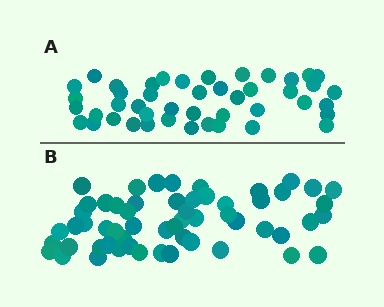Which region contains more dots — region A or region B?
Region B (the bottom region) has more dots.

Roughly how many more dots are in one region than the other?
Region B has roughly 12 or so more dots than region A.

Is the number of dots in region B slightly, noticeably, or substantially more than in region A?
Region B has noticeably more, but not dramatically so. The ratio is roughly 1.3 to 1.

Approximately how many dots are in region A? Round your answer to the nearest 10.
About 40 dots. (The exact count is 45, which rounds to 40.)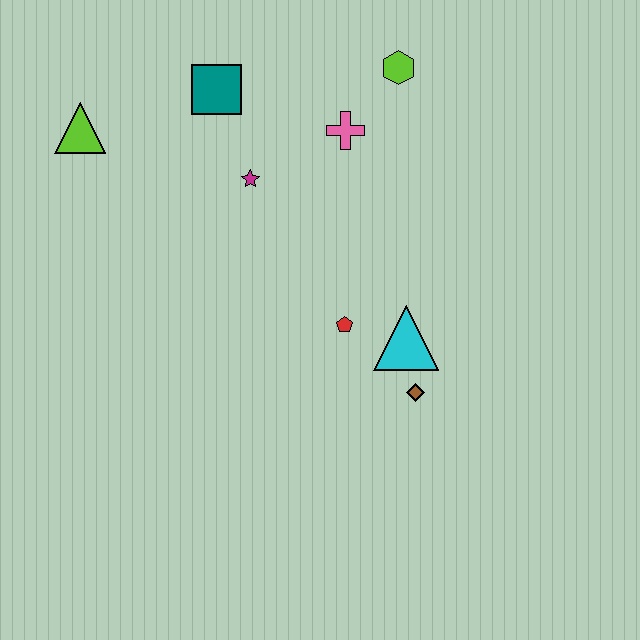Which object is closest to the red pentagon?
The cyan triangle is closest to the red pentagon.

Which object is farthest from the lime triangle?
The brown diamond is farthest from the lime triangle.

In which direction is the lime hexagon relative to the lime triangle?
The lime hexagon is to the right of the lime triangle.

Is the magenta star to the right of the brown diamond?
No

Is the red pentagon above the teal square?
No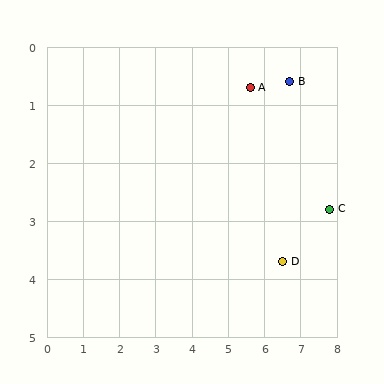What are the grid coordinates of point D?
Point D is at approximately (6.5, 3.7).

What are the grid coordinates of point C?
Point C is at approximately (7.8, 2.8).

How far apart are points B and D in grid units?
Points B and D are about 3.1 grid units apart.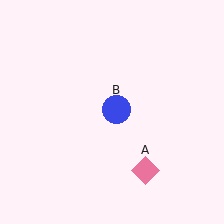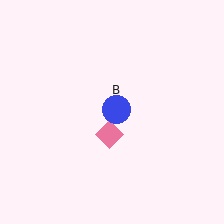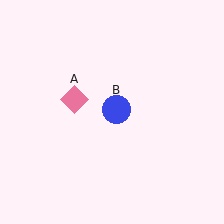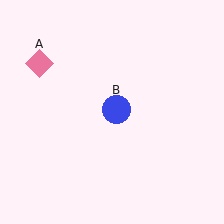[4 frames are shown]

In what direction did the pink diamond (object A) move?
The pink diamond (object A) moved up and to the left.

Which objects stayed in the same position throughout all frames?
Blue circle (object B) remained stationary.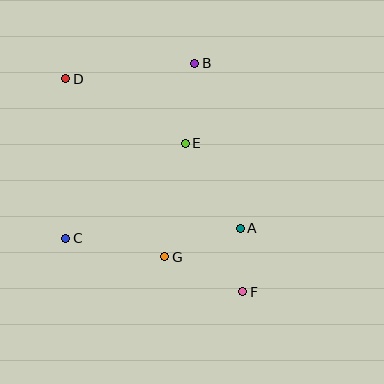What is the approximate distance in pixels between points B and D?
The distance between B and D is approximately 130 pixels.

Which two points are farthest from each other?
Points D and F are farthest from each other.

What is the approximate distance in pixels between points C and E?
The distance between C and E is approximately 153 pixels.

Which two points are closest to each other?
Points A and F are closest to each other.